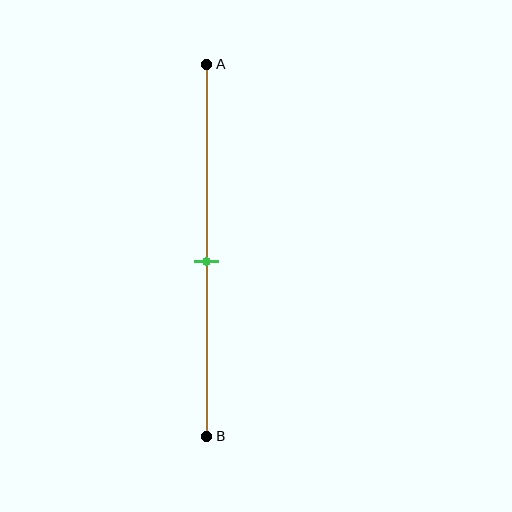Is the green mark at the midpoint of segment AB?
No, the mark is at about 55% from A, not at the 50% midpoint.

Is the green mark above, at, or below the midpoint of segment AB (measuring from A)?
The green mark is below the midpoint of segment AB.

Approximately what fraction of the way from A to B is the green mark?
The green mark is approximately 55% of the way from A to B.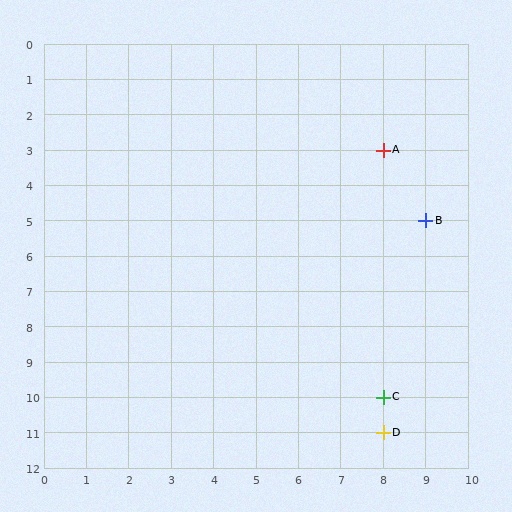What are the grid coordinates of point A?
Point A is at grid coordinates (8, 3).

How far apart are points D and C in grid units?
Points D and C are 1 row apart.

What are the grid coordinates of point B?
Point B is at grid coordinates (9, 5).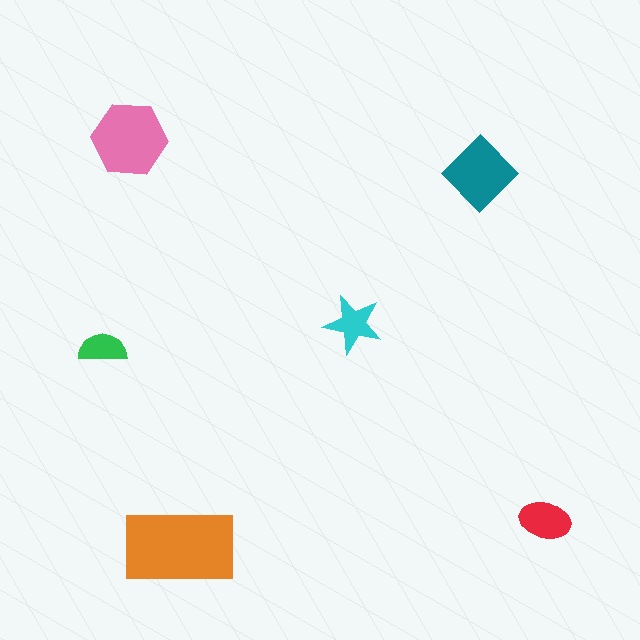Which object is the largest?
The orange rectangle.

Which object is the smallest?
The green semicircle.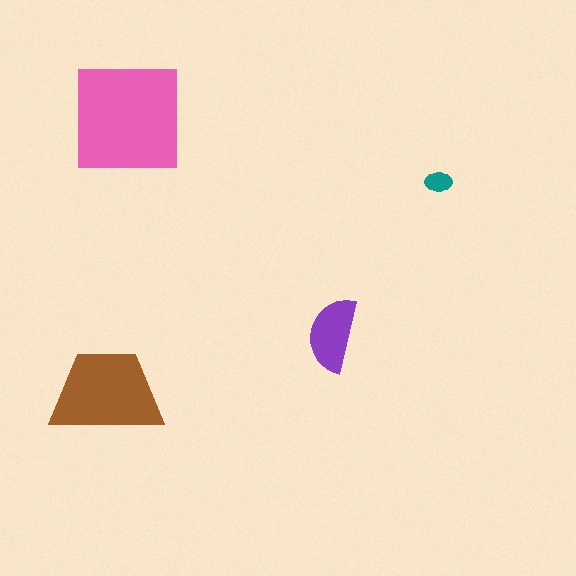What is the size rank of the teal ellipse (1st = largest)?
4th.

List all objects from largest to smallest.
The pink square, the brown trapezoid, the purple semicircle, the teal ellipse.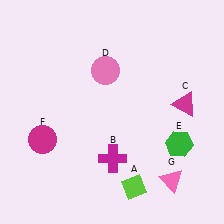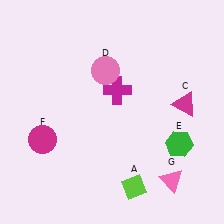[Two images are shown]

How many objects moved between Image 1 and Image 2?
1 object moved between the two images.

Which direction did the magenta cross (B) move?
The magenta cross (B) moved up.